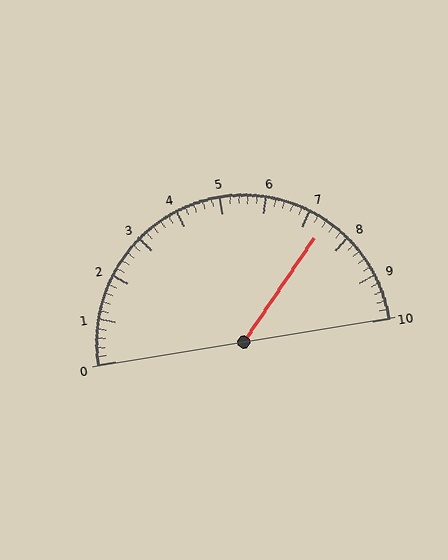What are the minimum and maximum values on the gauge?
The gauge ranges from 0 to 10.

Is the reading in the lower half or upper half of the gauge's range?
The reading is in the upper half of the range (0 to 10).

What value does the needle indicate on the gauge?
The needle indicates approximately 7.4.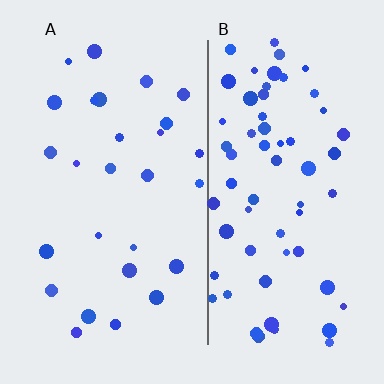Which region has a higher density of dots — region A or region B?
B (the right).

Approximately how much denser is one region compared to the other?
Approximately 2.4× — region B over region A.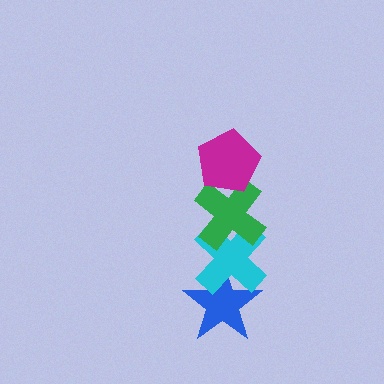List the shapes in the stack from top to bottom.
From top to bottom: the magenta pentagon, the green cross, the cyan cross, the blue star.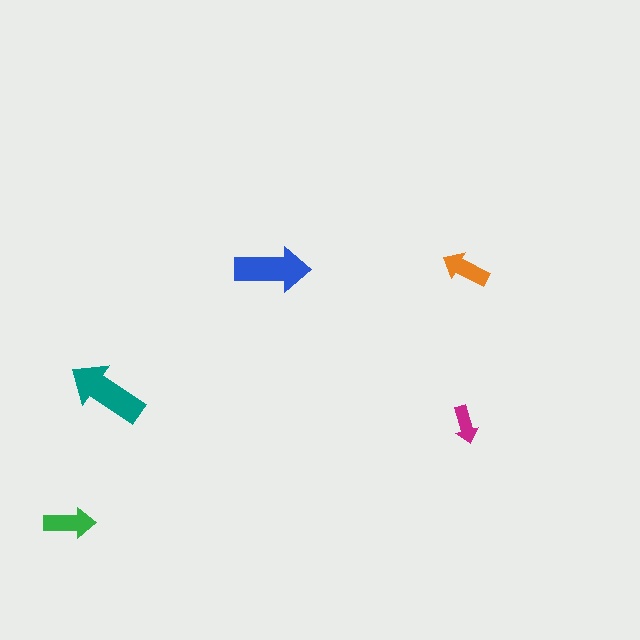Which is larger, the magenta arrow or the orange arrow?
The orange one.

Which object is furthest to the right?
The magenta arrow is rightmost.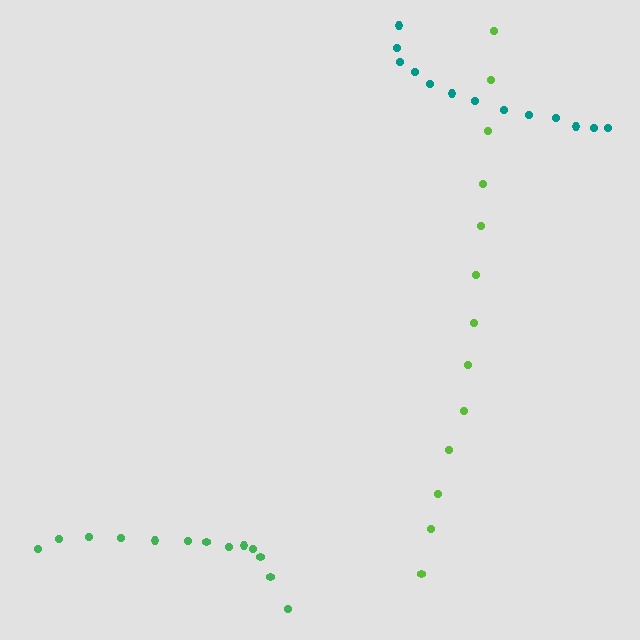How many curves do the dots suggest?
There are 3 distinct paths.